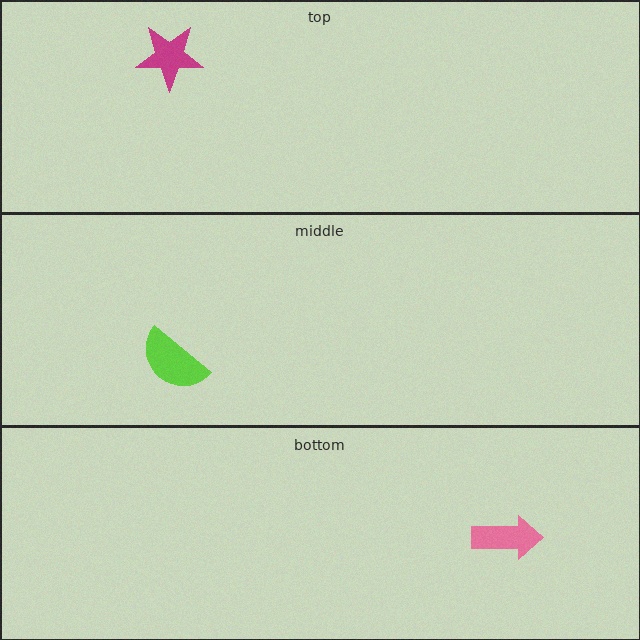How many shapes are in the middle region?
1.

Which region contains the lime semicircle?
The middle region.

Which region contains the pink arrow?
The bottom region.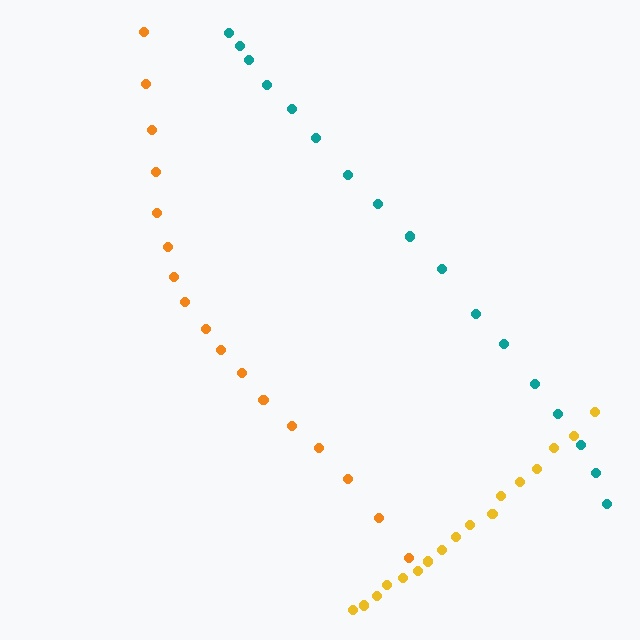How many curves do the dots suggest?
There are 3 distinct paths.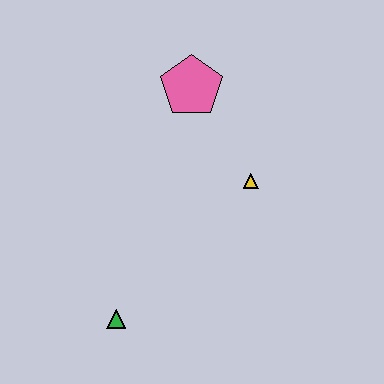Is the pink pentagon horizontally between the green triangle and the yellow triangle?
Yes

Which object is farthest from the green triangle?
The pink pentagon is farthest from the green triangle.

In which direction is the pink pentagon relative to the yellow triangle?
The pink pentagon is above the yellow triangle.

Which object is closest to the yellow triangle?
The pink pentagon is closest to the yellow triangle.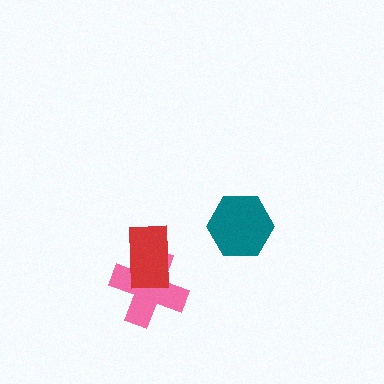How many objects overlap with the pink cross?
1 object overlaps with the pink cross.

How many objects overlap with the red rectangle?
1 object overlaps with the red rectangle.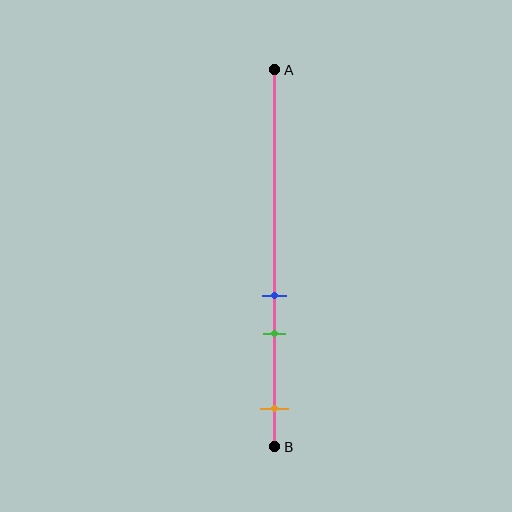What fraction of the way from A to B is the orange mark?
The orange mark is approximately 90% (0.9) of the way from A to B.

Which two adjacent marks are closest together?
The blue and green marks are the closest adjacent pair.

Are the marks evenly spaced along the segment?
No, the marks are not evenly spaced.